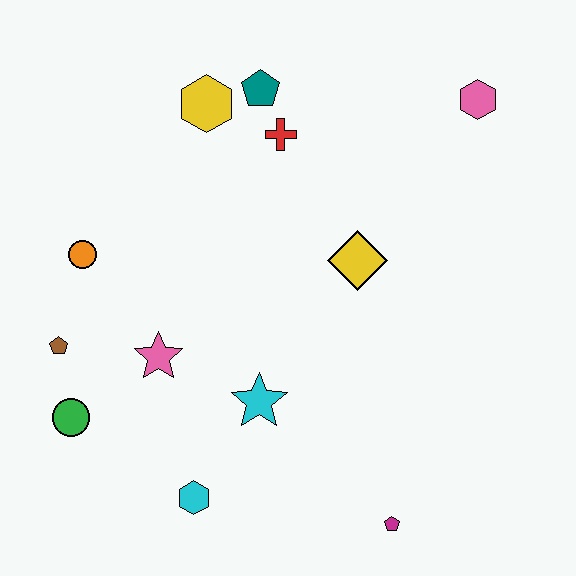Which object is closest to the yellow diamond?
The red cross is closest to the yellow diamond.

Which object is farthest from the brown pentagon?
The pink hexagon is farthest from the brown pentagon.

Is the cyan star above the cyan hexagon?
Yes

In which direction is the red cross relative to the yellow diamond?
The red cross is above the yellow diamond.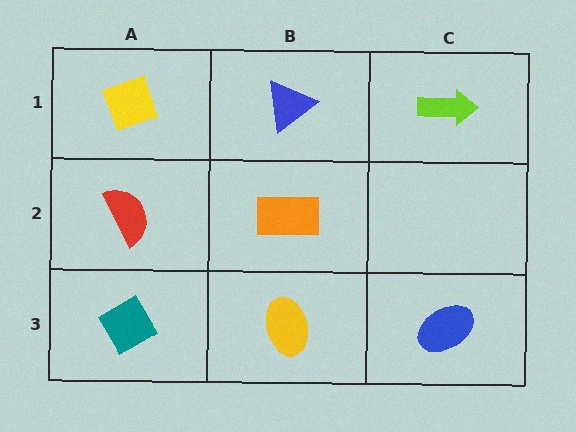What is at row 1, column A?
A yellow diamond.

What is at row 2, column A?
A red semicircle.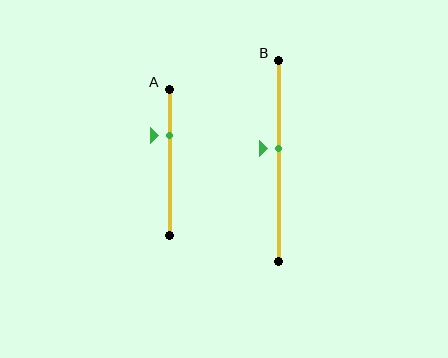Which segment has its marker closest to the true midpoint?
Segment B has its marker closest to the true midpoint.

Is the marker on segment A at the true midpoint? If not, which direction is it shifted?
No, the marker on segment A is shifted upward by about 18% of the segment length.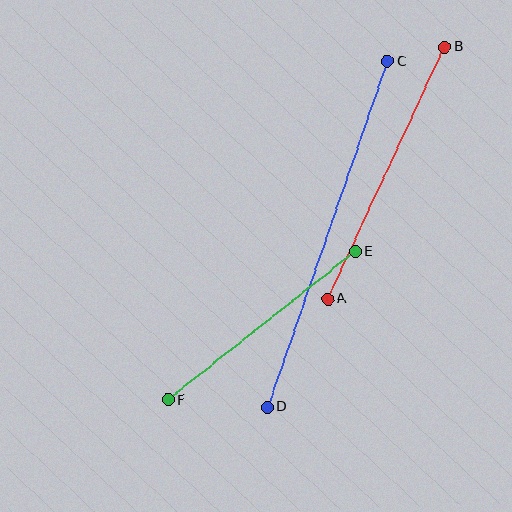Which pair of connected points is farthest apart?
Points C and D are farthest apart.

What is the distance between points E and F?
The distance is approximately 239 pixels.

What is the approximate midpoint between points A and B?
The midpoint is at approximately (386, 173) pixels.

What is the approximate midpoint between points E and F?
The midpoint is at approximately (262, 326) pixels.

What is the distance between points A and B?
The distance is approximately 278 pixels.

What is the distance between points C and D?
The distance is approximately 366 pixels.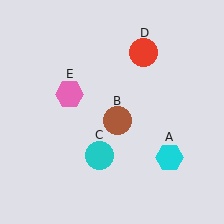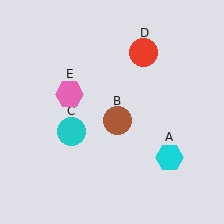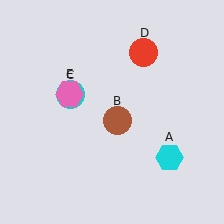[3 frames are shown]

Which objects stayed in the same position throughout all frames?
Cyan hexagon (object A) and brown circle (object B) and red circle (object D) and pink hexagon (object E) remained stationary.